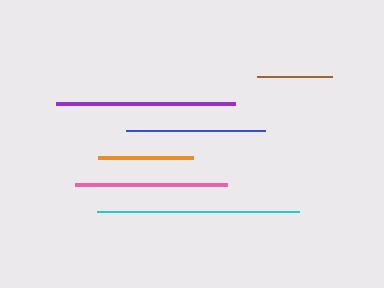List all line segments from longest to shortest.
From longest to shortest: cyan, purple, pink, blue, orange, brown.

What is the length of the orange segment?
The orange segment is approximately 96 pixels long.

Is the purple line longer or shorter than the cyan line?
The cyan line is longer than the purple line.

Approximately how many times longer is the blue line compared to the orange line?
The blue line is approximately 1.4 times the length of the orange line.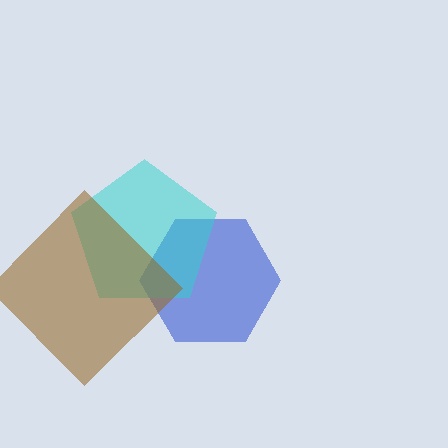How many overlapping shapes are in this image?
There are 3 overlapping shapes in the image.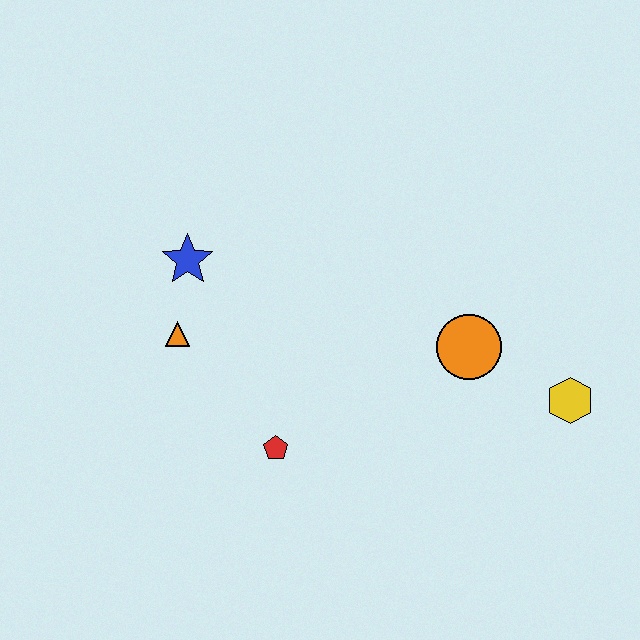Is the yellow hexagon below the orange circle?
Yes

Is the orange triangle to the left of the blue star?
Yes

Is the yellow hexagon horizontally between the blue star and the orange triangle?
No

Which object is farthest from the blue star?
The yellow hexagon is farthest from the blue star.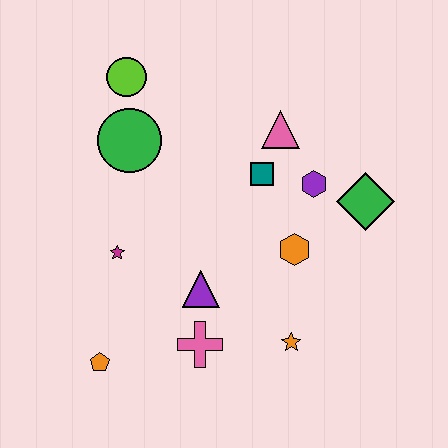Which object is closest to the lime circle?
The green circle is closest to the lime circle.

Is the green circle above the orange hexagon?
Yes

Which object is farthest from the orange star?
The lime circle is farthest from the orange star.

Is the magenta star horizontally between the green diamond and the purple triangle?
No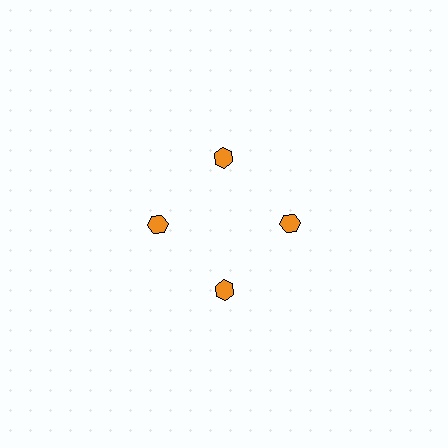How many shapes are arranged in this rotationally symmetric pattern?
There are 4 shapes, arranged in 4 groups of 1.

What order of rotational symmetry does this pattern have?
This pattern has 4-fold rotational symmetry.